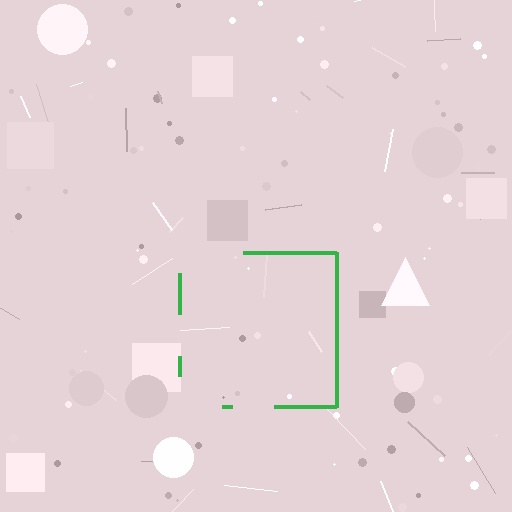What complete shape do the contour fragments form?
The contour fragments form a square.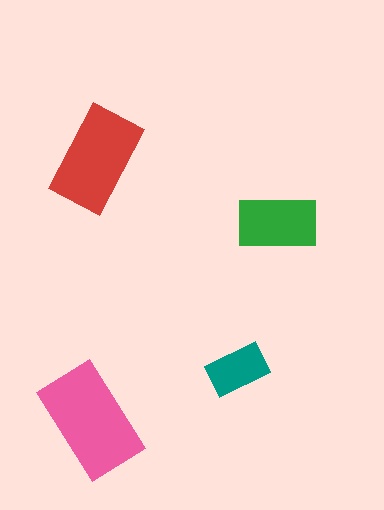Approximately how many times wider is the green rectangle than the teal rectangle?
About 1.5 times wider.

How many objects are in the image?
There are 4 objects in the image.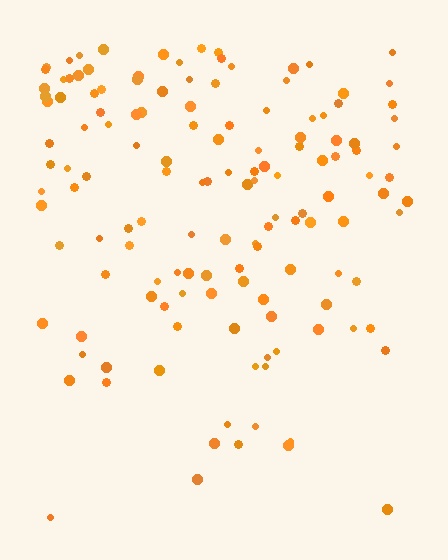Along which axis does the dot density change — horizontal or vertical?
Vertical.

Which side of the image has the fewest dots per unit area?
The bottom.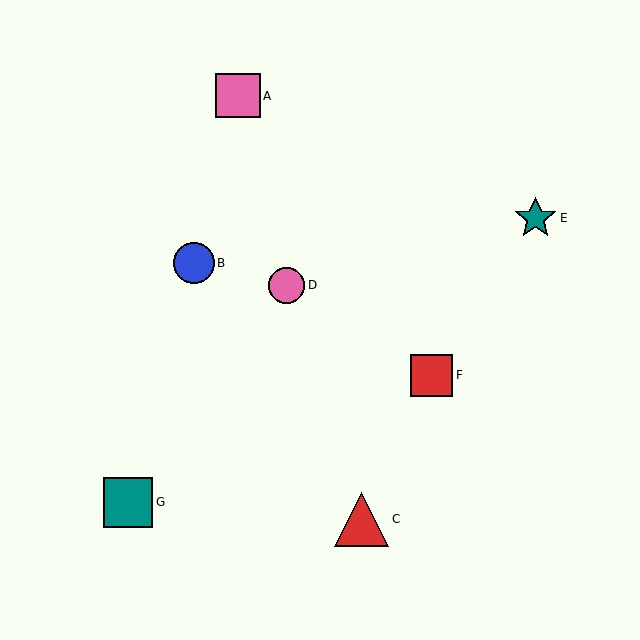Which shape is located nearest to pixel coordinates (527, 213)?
The teal star (labeled E) at (536, 218) is nearest to that location.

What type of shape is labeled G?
Shape G is a teal square.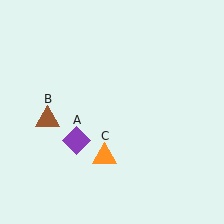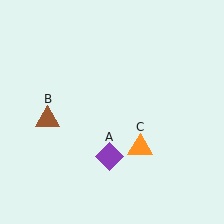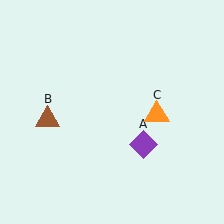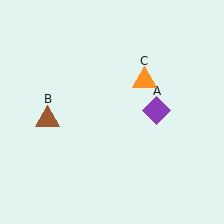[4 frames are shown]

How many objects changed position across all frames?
2 objects changed position: purple diamond (object A), orange triangle (object C).